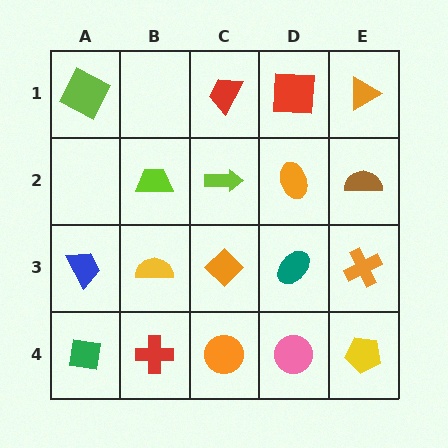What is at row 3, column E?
An orange cross.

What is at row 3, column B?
A yellow semicircle.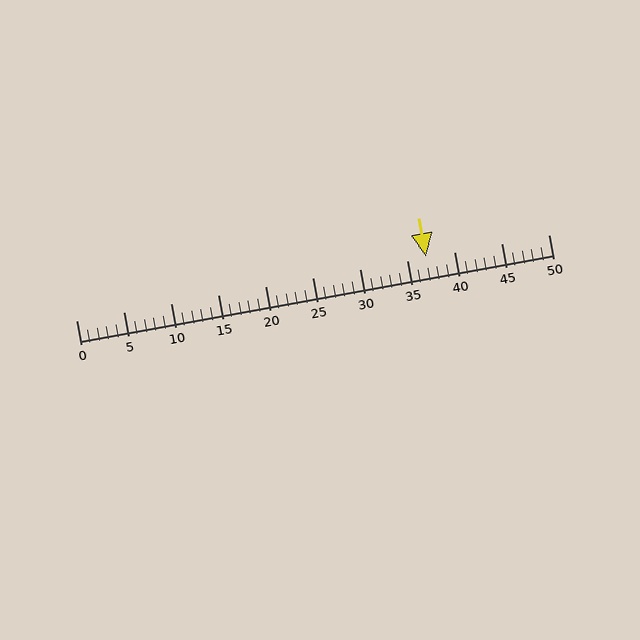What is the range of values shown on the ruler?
The ruler shows values from 0 to 50.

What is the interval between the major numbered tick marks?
The major tick marks are spaced 5 units apart.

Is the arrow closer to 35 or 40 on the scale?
The arrow is closer to 35.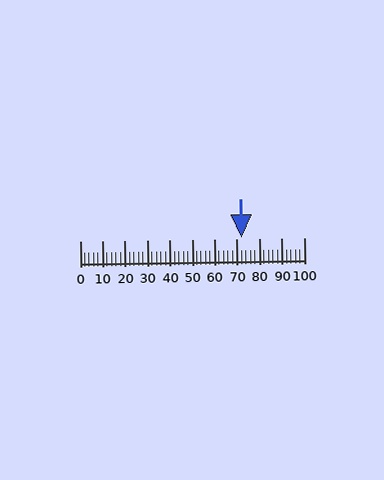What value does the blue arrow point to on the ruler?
The blue arrow points to approximately 72.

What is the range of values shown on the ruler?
The ruler shows values from 0 to 100.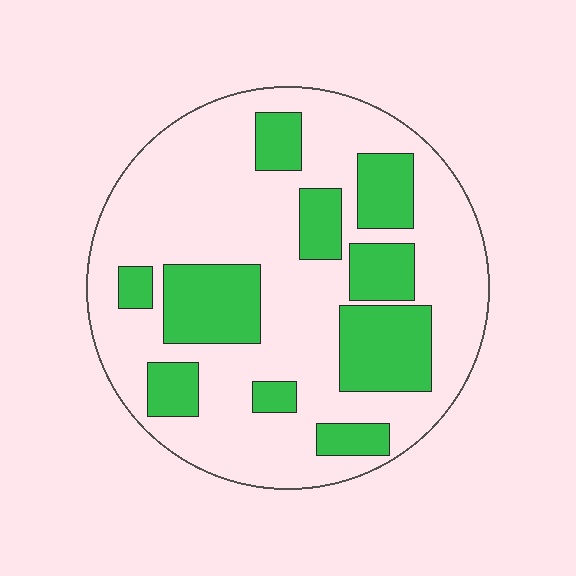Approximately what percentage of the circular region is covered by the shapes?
Approximately 30%.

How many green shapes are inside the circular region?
10.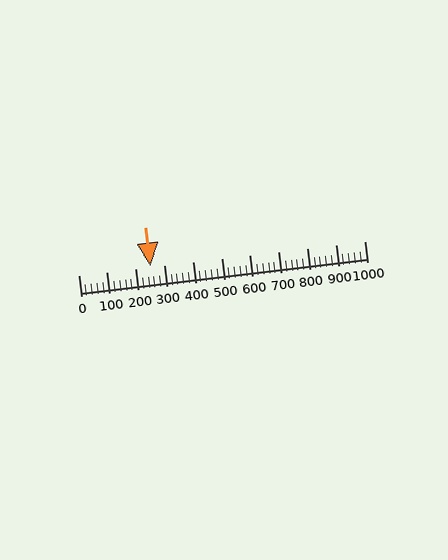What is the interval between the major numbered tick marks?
The major tick marks are spaced 100 units apart.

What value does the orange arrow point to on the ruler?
The orange arrow points to approximately 250.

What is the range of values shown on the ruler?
The ruler shows values from 0 to 1000.